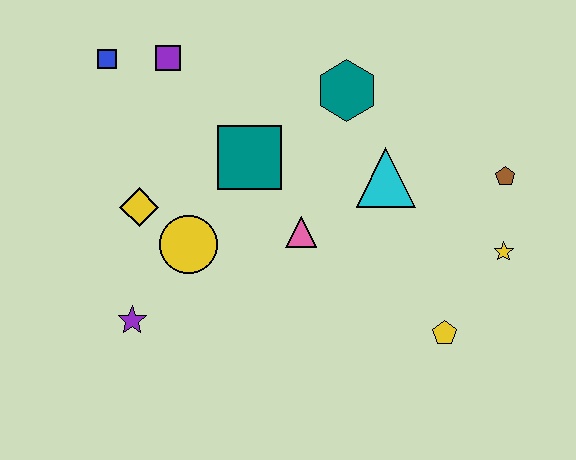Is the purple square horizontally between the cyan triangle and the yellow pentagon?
No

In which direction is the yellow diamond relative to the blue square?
The yellow diamond is below the blue square.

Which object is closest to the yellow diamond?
The yellow circle is closest to the yellow diamond.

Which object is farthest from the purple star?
The brown pentagon is farthest from the purple star.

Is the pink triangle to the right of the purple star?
Yes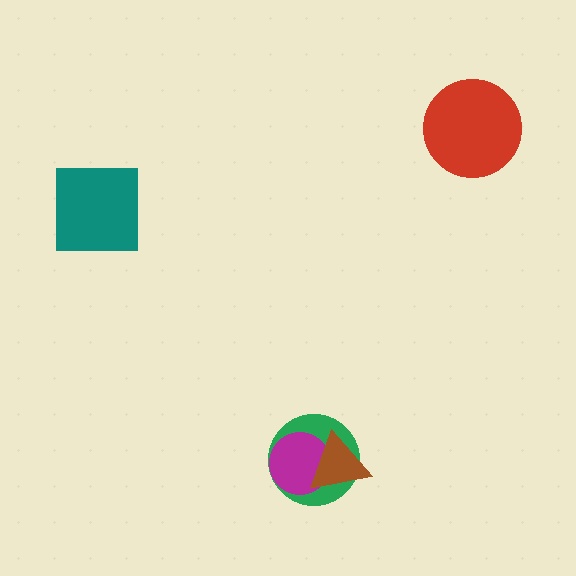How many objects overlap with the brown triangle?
2 objects overlap with the brown triangle.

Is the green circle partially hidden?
Yes, it is partially covered by another shape.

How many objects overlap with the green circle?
2 objects overlap with the green circle.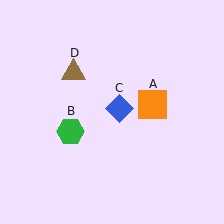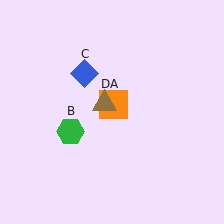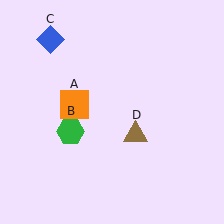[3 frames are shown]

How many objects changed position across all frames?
3 objects changed position: orange square (object A), blue diamond (object C), brown triangle (object D).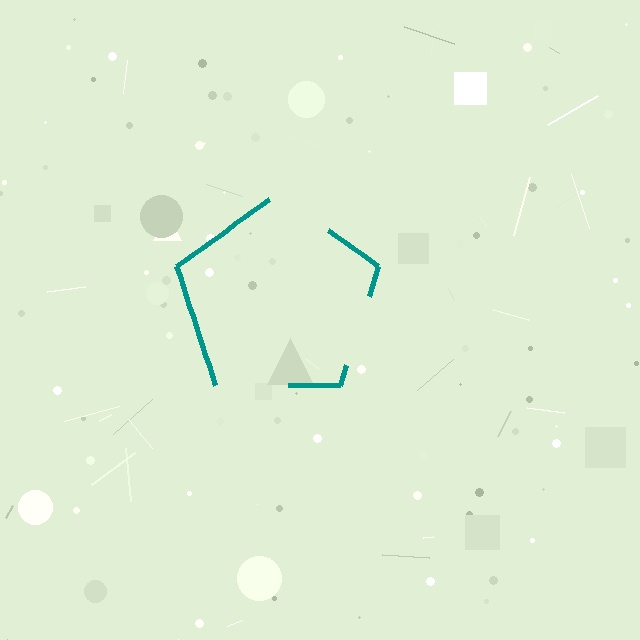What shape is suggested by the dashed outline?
The dashed outline suggests a pentagon.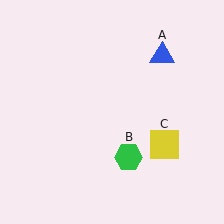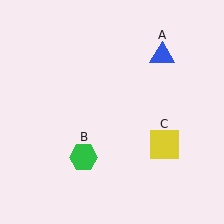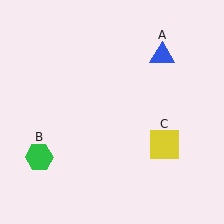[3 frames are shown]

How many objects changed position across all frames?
1 object changed position: green hexagon (object B).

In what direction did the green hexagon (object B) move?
The green hexagon (object B) moved left.